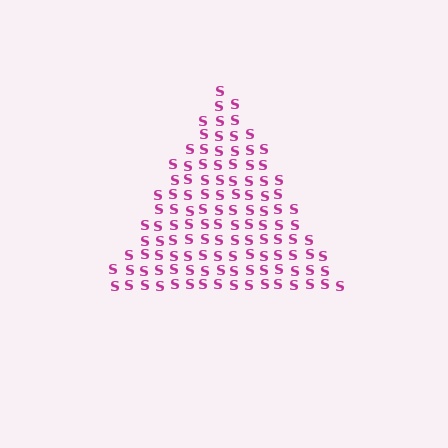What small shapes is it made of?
It is made of small letter S's.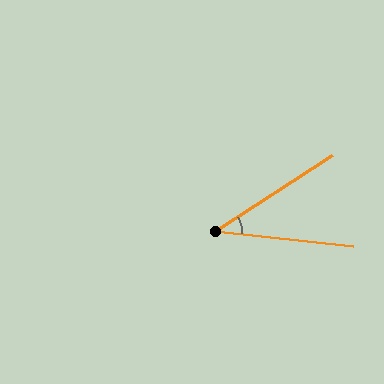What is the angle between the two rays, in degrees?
Approximately 39 degrees.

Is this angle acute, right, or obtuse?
It is acute.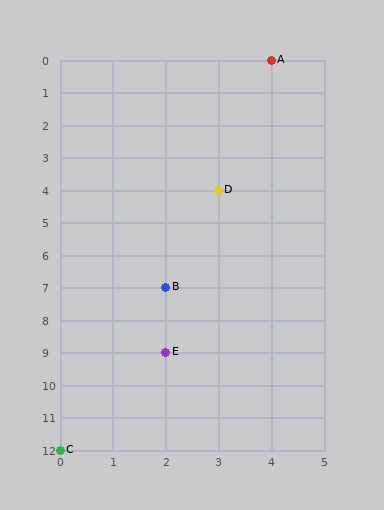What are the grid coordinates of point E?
Point E is at grid coordinates (2, 9).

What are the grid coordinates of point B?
Point B is at grid coordinates (2, 7).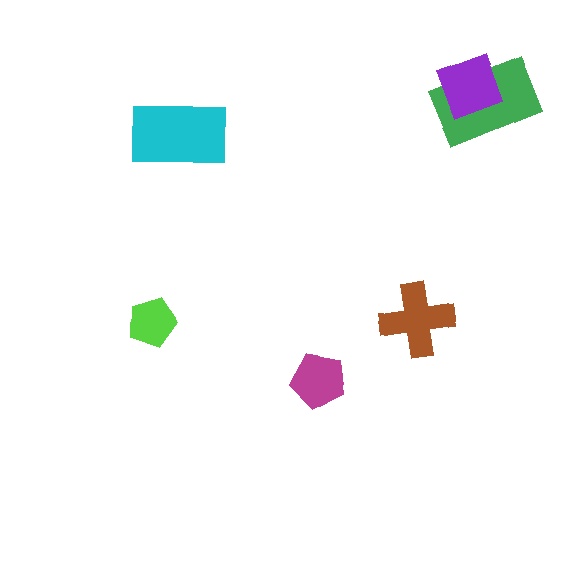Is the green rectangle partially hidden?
Yes, it is partially covered by another shape.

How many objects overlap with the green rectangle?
1 object overlaps with the green rectangle.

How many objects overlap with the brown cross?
0 objects overlap with the brown cross.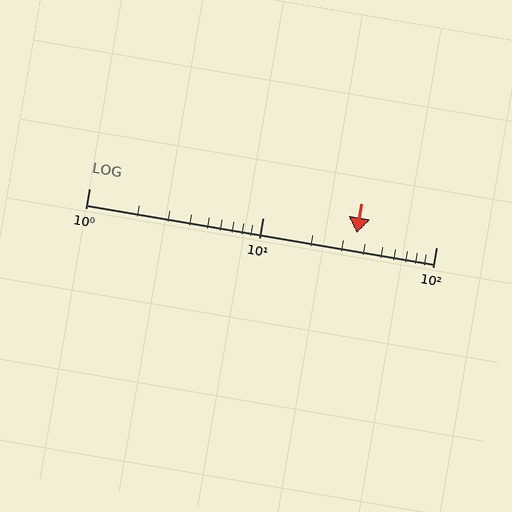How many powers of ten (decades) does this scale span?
The scale spans 2 decades, from 1 to 100.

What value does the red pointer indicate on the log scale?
The pointer indicates approximately 35.